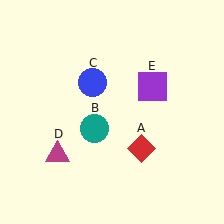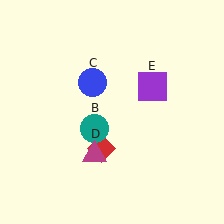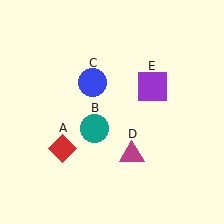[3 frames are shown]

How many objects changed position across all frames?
2 objects changed position: red diamond (object A), magenta triangle (object D).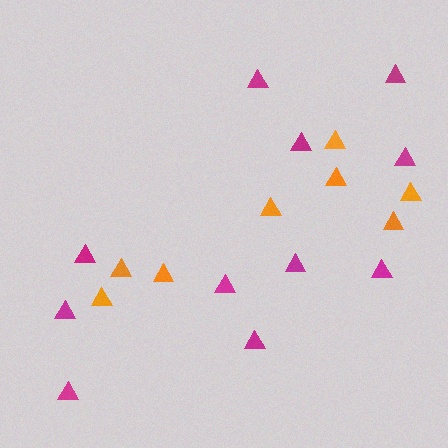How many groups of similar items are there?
There are 2 groups: one group of magenta triangles (11) and one group of orange triangles (8).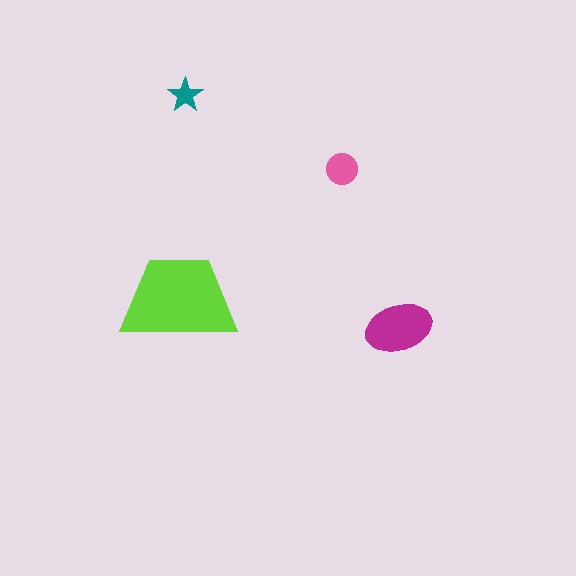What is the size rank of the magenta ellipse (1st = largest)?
2nd.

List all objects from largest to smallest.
The lime trapezoid, the magenta ellipse, the pink circle, the teal star.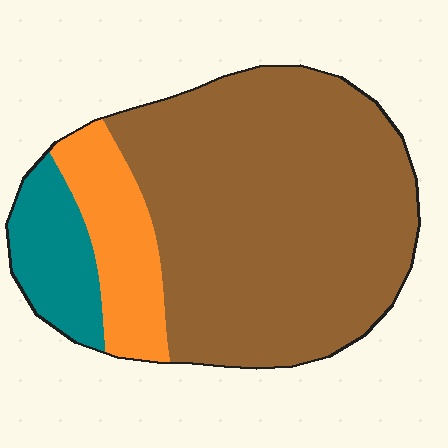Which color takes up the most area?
Brown, at roughly 70%.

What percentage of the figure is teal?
Teal takes up about one eighth (1/8) of the figure.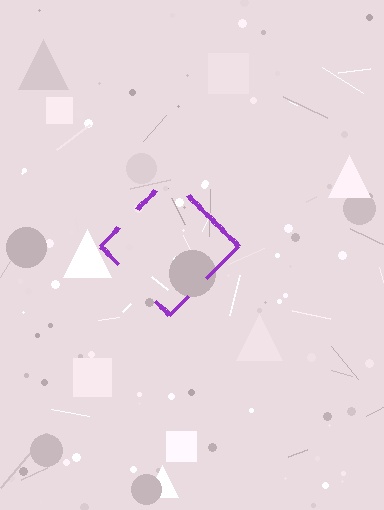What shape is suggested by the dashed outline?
The dashed outline suggests a diamond.